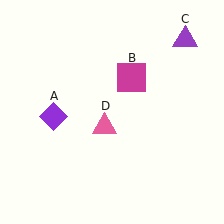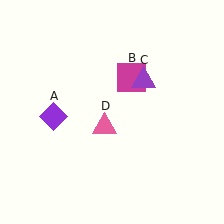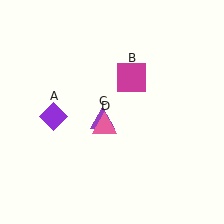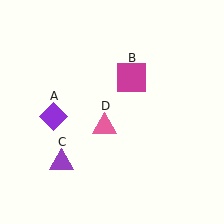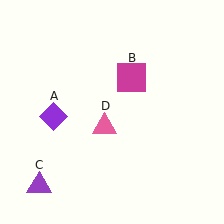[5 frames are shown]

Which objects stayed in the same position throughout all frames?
Purple diamond (object A) and magenta square (object B) and pink triangle (object D) remained stationary.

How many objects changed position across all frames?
1 object changed position: purple triangle (object C).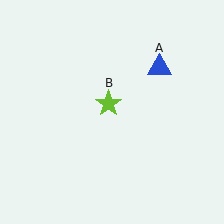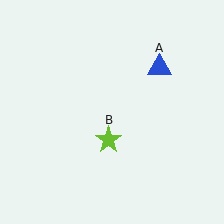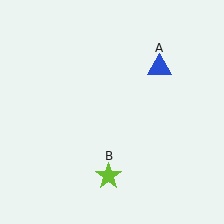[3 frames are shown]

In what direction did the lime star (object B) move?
The lime star (object B) moved down.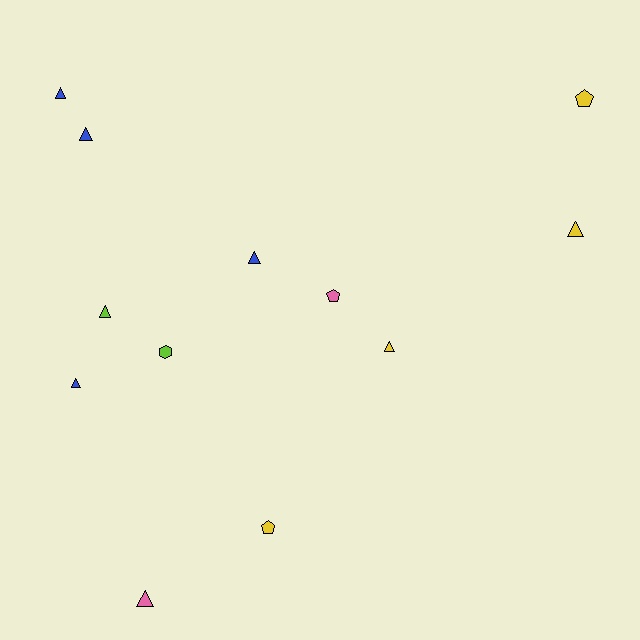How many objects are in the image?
There are 12 objects.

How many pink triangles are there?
There is 1 pink triangle.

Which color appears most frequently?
Blue, with 4 objects.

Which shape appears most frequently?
Triangle, with 8 objects.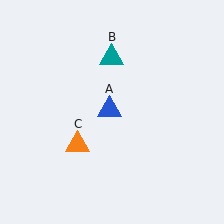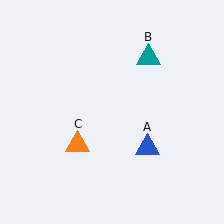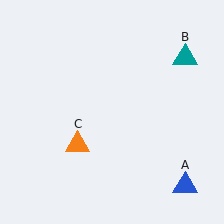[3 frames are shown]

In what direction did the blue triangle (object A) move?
The blue triangle (object A) moved down and to the right.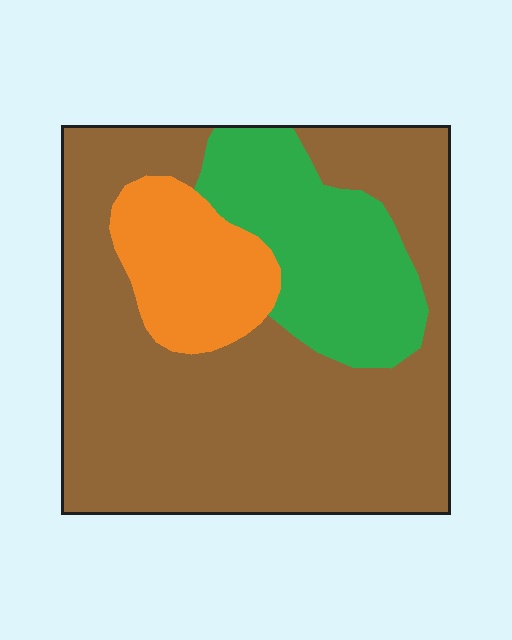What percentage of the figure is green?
Green covers 21% of the figure.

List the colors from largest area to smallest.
From largest to smallest: brown, green, orange.